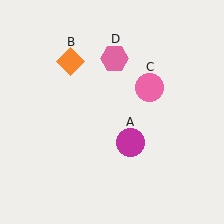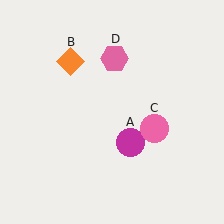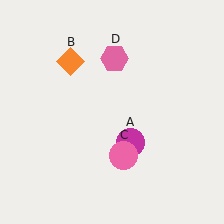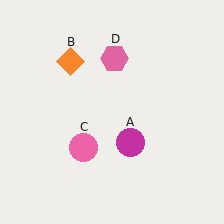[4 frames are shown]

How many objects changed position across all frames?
1 object changed position: pink circle (object C).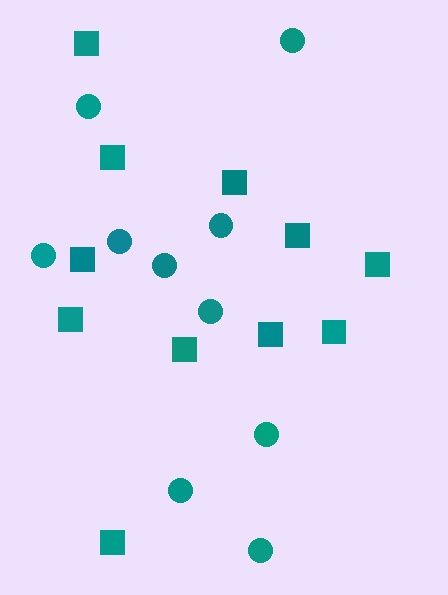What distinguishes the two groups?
There are 2 groups: one group of squares (11) and one group of circles (10).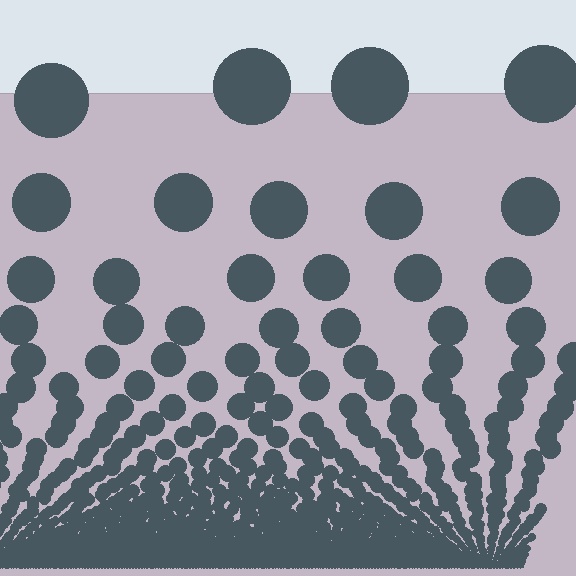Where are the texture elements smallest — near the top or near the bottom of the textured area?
Near the bottom.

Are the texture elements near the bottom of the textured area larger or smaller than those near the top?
Smaller. The gradient is inverted — elements near the bottom are smaller and denser.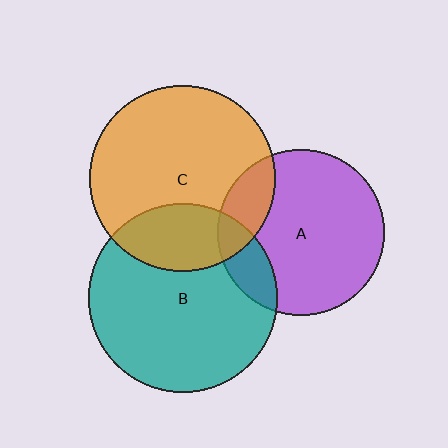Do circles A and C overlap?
Yes.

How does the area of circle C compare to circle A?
Approximately 1.2 times.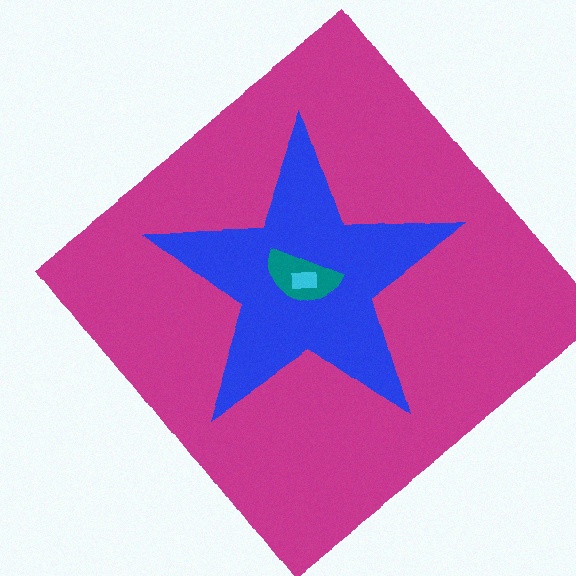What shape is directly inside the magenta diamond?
The blue star.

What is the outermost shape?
The magenta diamond.